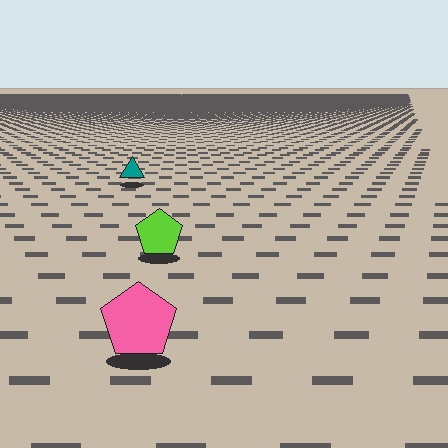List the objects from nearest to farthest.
From nearest to farthest: the pink pentagon, the lime pentagon, the teal triangle.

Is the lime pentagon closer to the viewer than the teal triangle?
Yes. The lime pentagon is closer — you can tell from the texture gradient: the ground texture is coarser near it.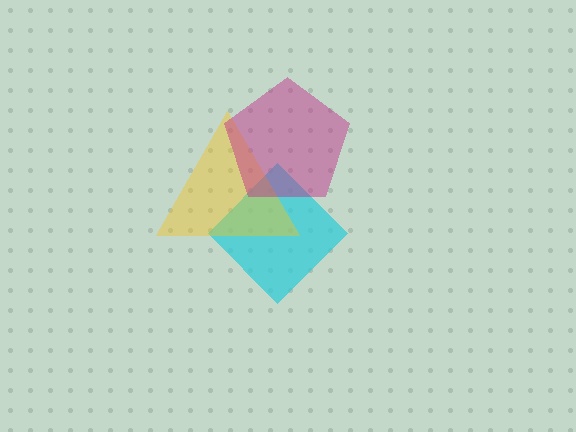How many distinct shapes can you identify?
There are 3 distinct shapes: a cyan diamond, a yellow triangle, a magenta pentagon.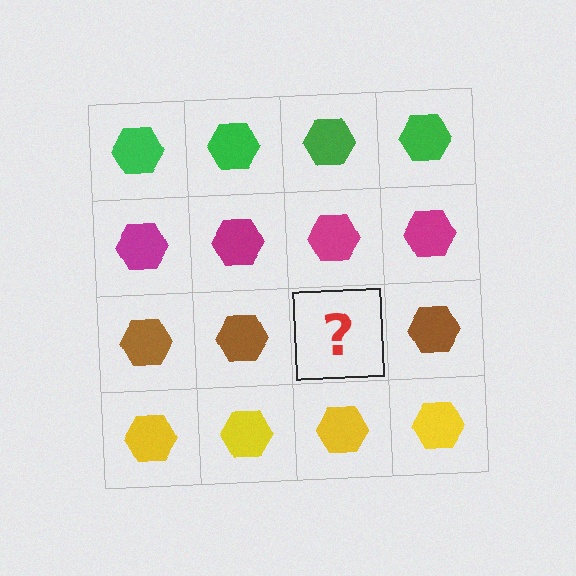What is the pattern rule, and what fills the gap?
The rule is that each row has a consistent color. The gap should be filled with a brown hexagon.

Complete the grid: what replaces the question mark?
The question mark should be replaced with a brown hexagon.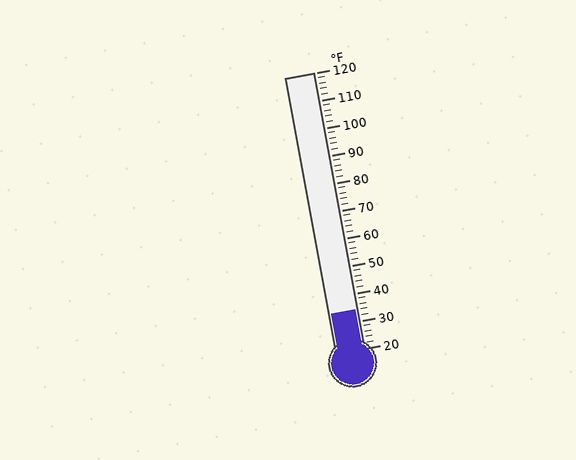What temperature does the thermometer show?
The thermometer shows approximately 34°F.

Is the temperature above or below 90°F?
The temperature is below 90°F.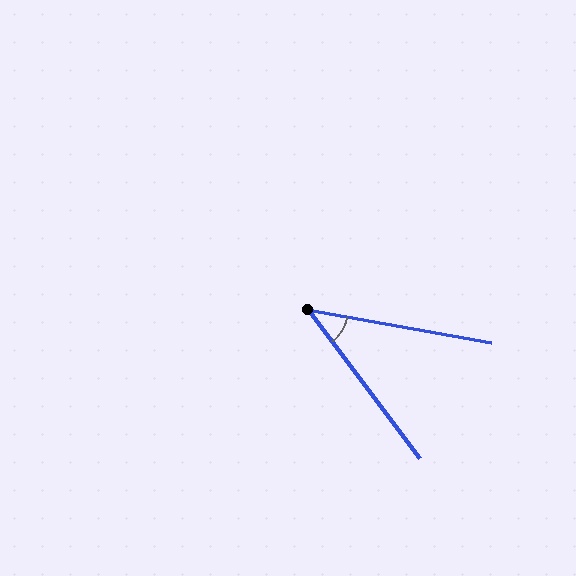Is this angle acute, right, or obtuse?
It is acute.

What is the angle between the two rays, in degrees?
Approximately 43 degrees.